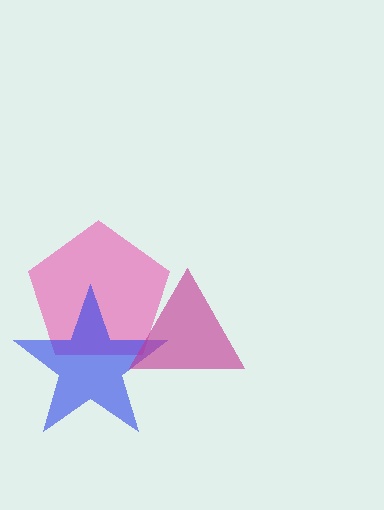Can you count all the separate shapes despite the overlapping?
Yes, there are 3 separate shapes.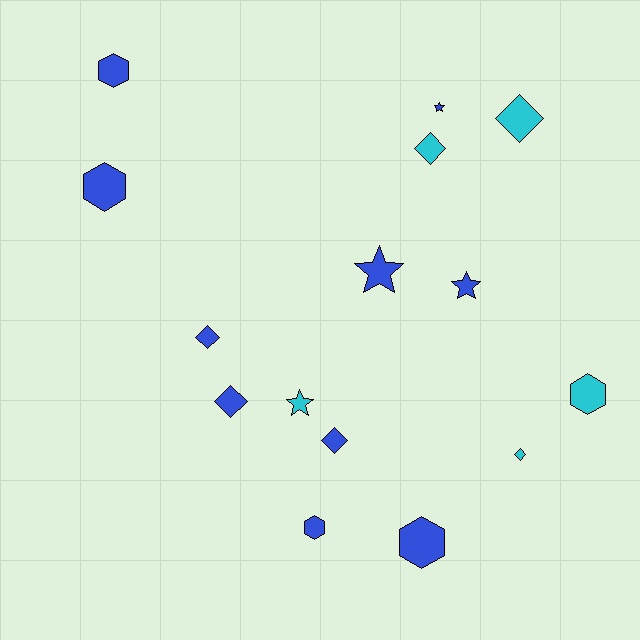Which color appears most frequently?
Blue, with 10 objects.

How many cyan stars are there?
There is 1 cyan star.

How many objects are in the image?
There are 15 objects.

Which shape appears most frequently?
Diamond, with 6 objects.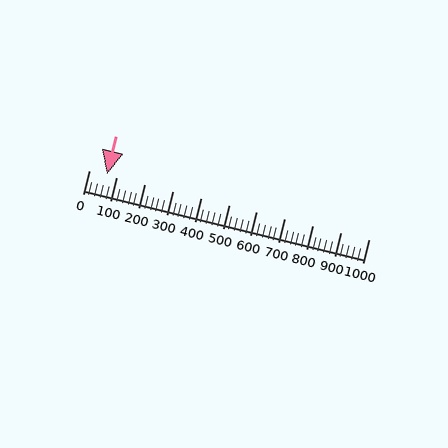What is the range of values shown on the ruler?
The ruler shows values from 0 to 1000.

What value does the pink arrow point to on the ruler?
The pink arrow points to approximately 65.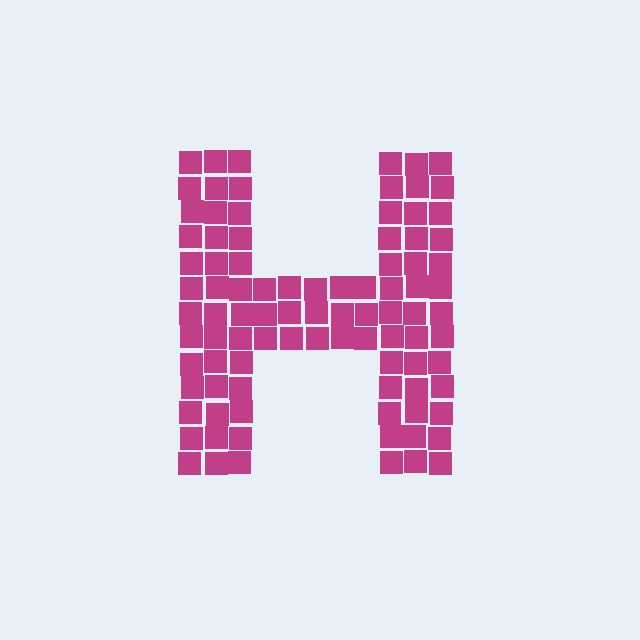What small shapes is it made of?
It is made of small squares.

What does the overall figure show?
The overall figure shows the letter H.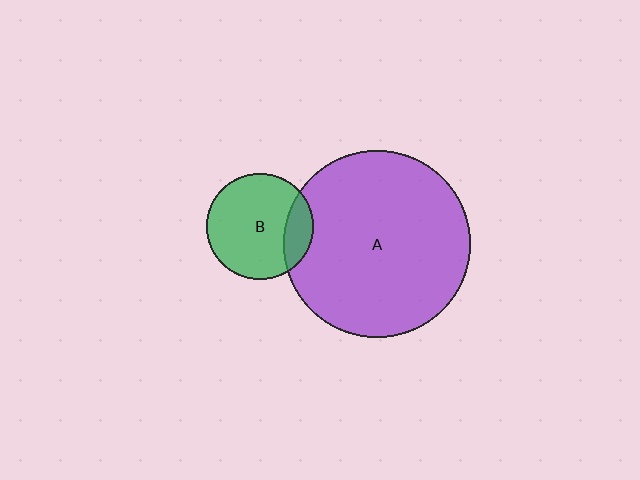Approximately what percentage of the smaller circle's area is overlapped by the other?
Approximately 20%.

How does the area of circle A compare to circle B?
Approximately 3.1 times.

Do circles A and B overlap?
Yes.